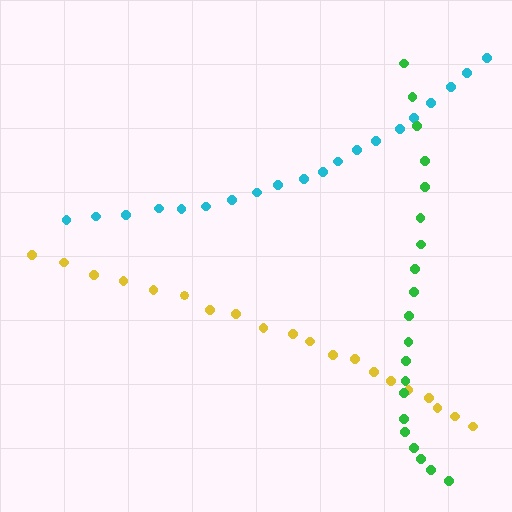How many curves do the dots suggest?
There are 3 distinct paths.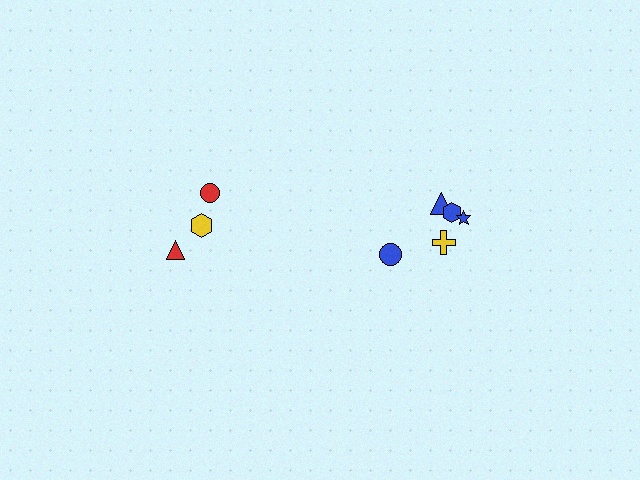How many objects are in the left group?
There are 3 objects.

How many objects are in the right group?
There are 5 objects.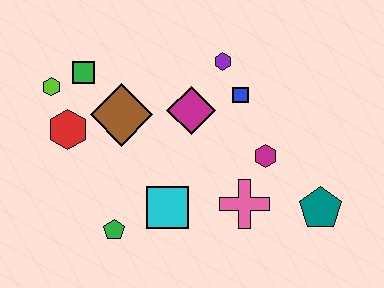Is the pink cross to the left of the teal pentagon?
Yes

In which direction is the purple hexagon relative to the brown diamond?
The purple hexagon is to the right of the brown diamond.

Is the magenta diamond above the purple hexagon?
No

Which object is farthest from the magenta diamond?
The teal pentagon is farthest from the magenta diamond.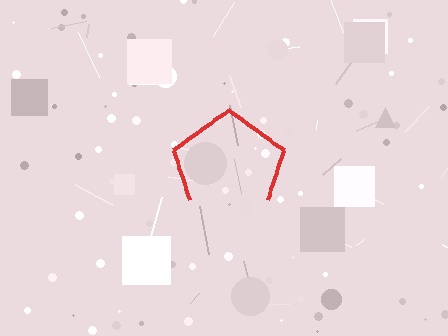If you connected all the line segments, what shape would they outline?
They would outline a pentagon.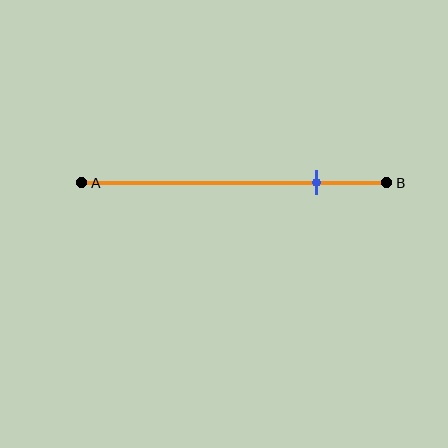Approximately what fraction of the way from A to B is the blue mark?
The blue mark is approximately 75% of the way from A to B.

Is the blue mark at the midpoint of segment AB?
No, the mark is at about 75% from A, not at the 50% midpoint.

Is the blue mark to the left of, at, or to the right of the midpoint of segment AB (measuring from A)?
The blue mark is to the right of the midpoint of segment AB.